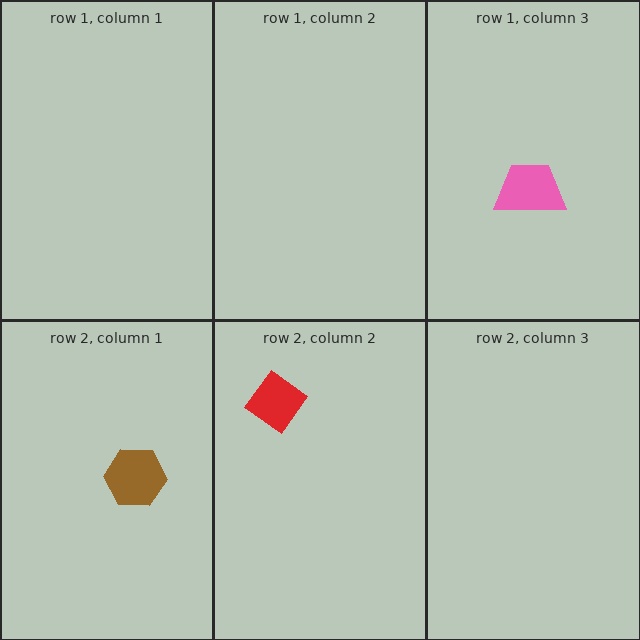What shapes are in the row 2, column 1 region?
The brown hexagon.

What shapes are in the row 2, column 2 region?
The red diamond.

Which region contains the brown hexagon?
The row 2, column 1 region.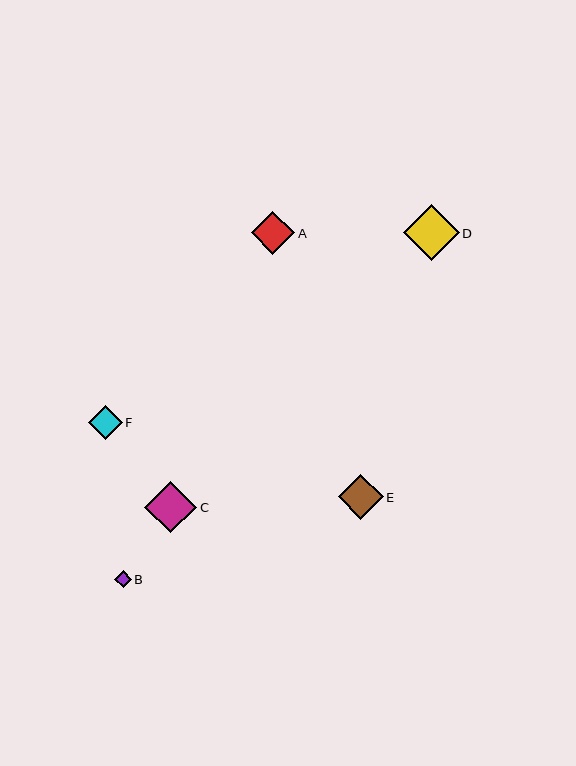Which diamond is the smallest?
Diamond B is the smallest with a size of approximately 17 pixels.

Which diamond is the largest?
Diamond D is the largest with a size of approximately 56 pixels.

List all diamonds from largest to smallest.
From largest to smallest: D, C, E, A, F, B.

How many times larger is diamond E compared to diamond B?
Diamond E is approximately 2.7 times the size of diamond B.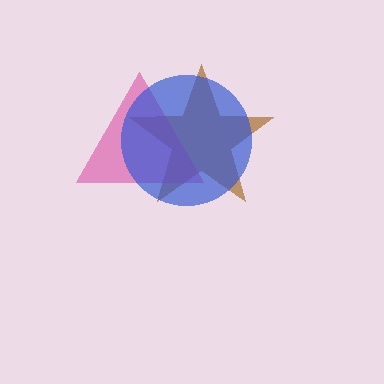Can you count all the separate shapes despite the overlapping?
Yes, there are 3 separate shapes.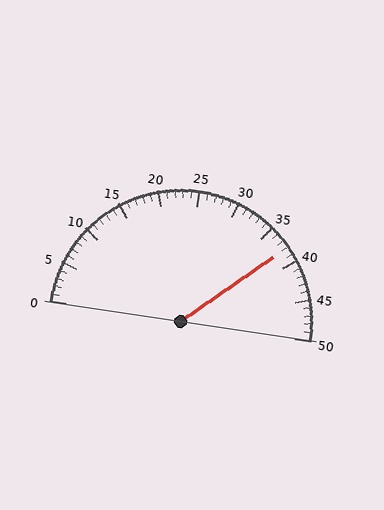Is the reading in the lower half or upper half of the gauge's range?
The reading is in the upper half of the range (0 to 50).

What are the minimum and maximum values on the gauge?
The gauge ranges from 0 to 50.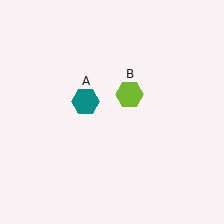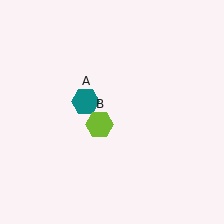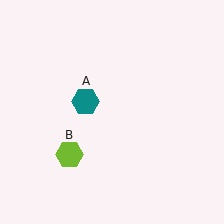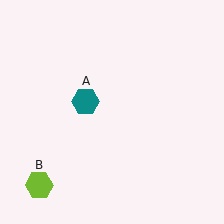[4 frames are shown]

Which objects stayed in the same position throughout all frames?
Teal hexagon (object A) remained stationary.